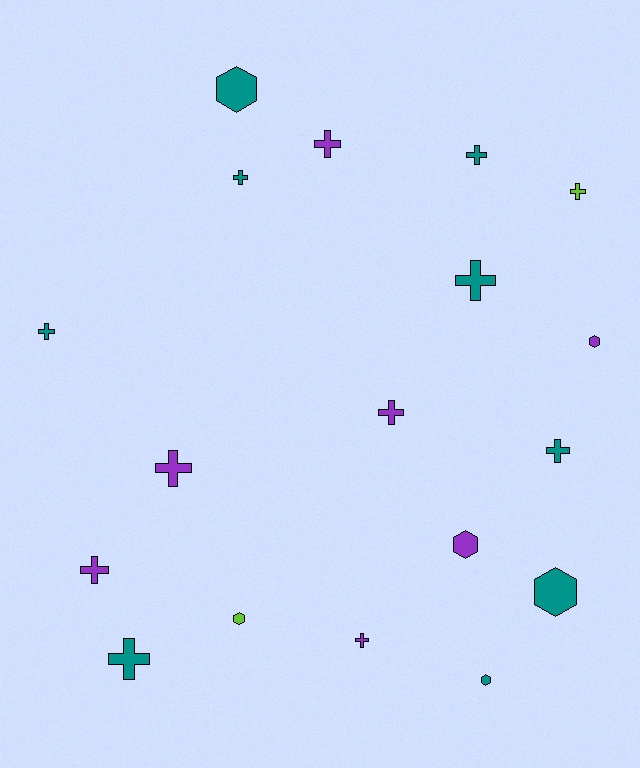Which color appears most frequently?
Teal, with 9 objects.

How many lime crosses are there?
There is 1 lime cross.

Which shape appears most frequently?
Cross, with 12 objects.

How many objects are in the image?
There are 18 objects.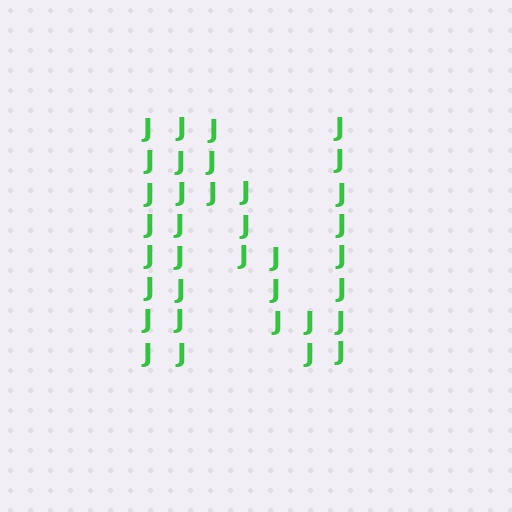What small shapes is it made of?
It is made of small letter J's.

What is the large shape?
The large shape is the letter N.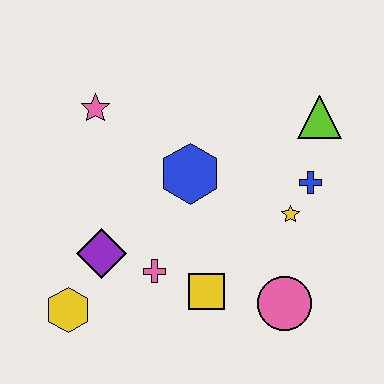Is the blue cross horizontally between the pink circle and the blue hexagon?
No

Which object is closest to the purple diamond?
The pink cross is closest to the purple diamond.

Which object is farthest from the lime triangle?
The yellow hexagon is farthest from the lime triangle.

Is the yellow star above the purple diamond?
Yes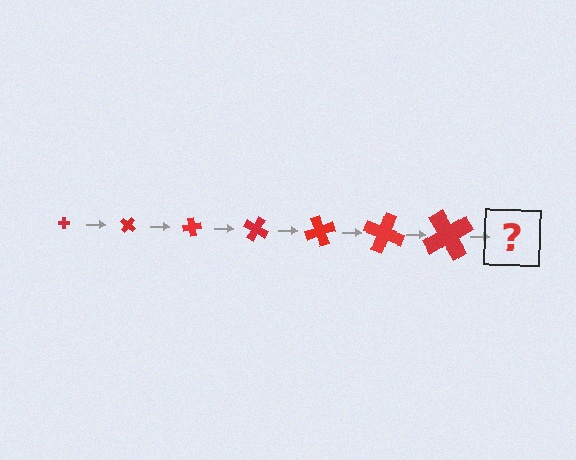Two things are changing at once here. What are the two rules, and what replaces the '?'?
The two rules are that the cross grows larger each step and it rotates 40 degrees each step. The '?' should be a cross, larger than the previous one and rotated 280 degrees from the start.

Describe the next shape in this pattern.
It should be a cross, larger than the previous one and rotated 280 degrees from the start.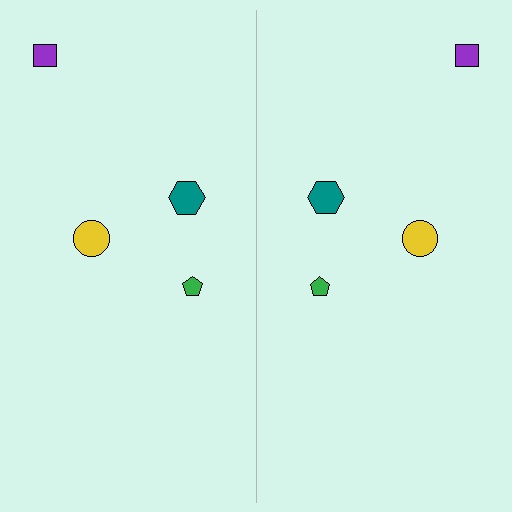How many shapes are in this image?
There are 8 shapes in this image.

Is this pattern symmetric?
Yes, this pattern has bilateral (reflection) symmetry.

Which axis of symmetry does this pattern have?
The pattern has a vertical axis of symmetry running through the center of the image.